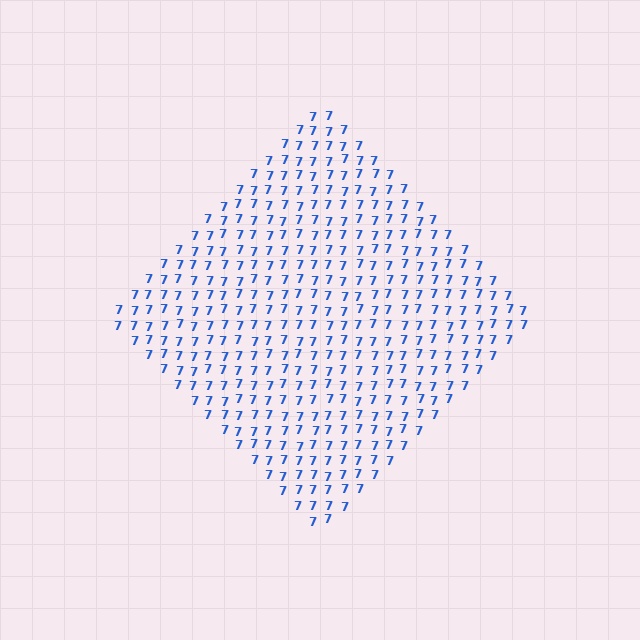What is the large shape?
The large shape is a diamond.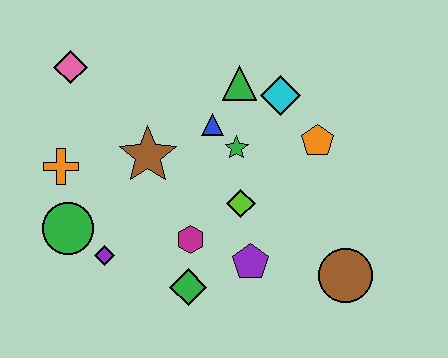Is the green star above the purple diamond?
Yes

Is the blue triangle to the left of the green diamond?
No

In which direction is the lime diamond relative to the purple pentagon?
The lime diamond is above the purple pentagon.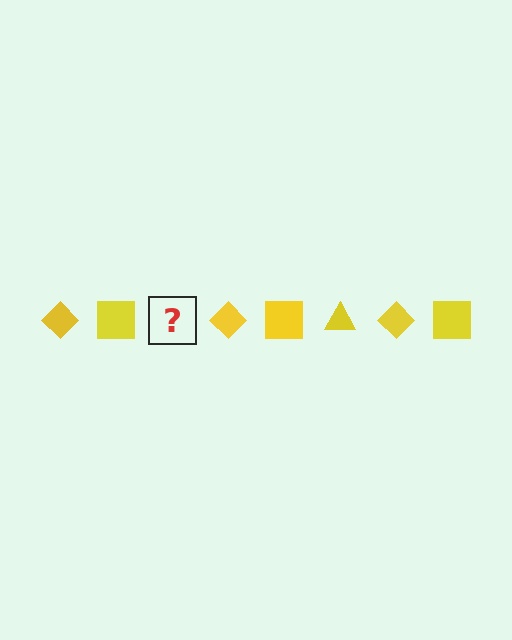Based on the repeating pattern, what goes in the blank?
The blank should be a yellow triangle.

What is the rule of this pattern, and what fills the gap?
The rule is that the pattern cycles through diamond, square, triangle shapes in yellow. The gap should be filled with a yellow triangle.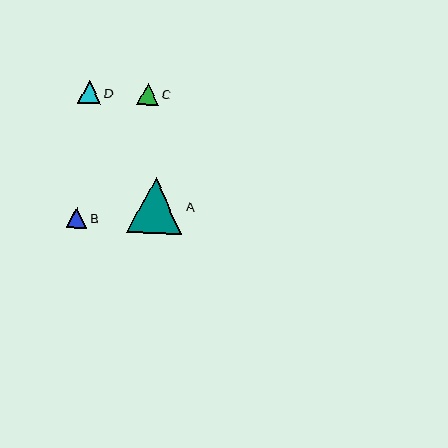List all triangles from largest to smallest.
From largest to smallest: A, D, C, B.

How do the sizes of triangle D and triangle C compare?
Triangle D and triangle C are approximately the same size.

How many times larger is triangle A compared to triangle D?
Triangle A is approximately 2.4 times the size of triangle D.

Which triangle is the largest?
Triangle A is the largest with a size of approximately 55 pixels.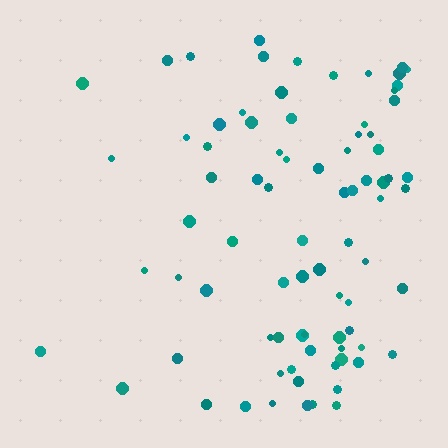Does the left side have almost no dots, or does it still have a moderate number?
Still a moderate number, just noticeably fewer than the right.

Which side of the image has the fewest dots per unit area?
The left.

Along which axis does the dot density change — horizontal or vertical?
Horizontal.